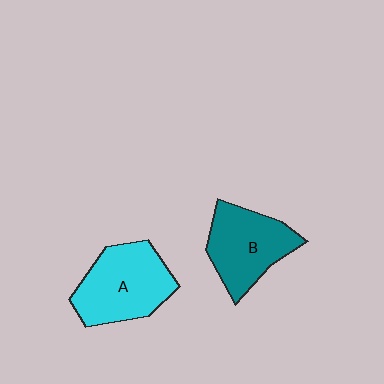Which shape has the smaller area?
Shape B (teal).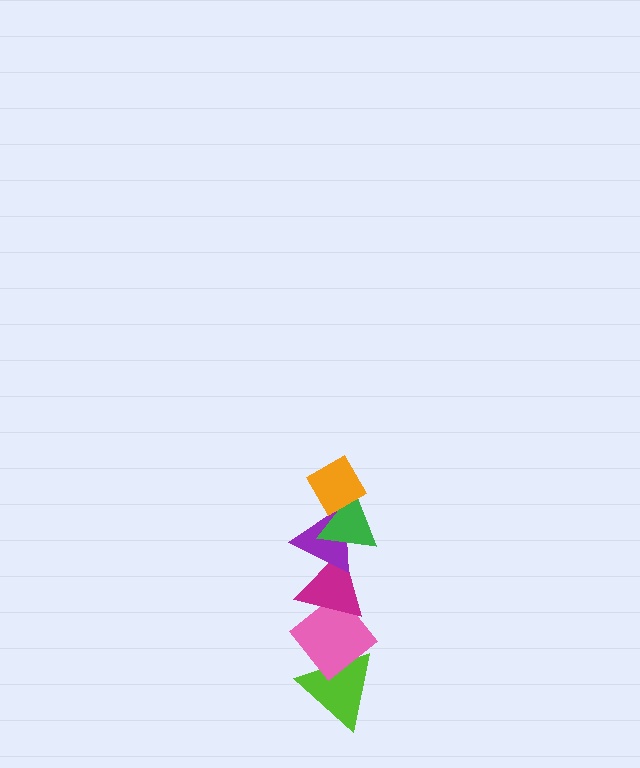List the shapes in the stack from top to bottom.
From top to bottom: the orange diamond, the green triangle, the purple triangle, the magenta triangle, the pink diamond, the lime triangle.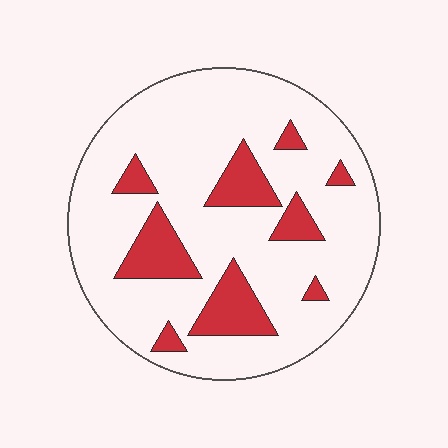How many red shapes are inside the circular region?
9.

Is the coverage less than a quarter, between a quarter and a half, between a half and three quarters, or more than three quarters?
Less than a quarter.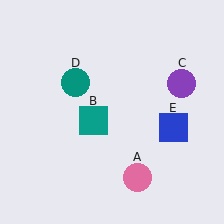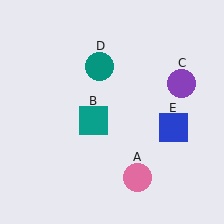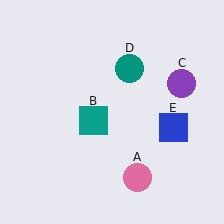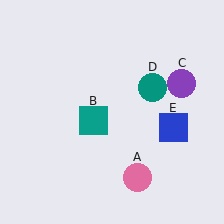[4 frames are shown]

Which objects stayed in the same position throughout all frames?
Pink circle (object A) and teal square (object B) and purple circle (object C) and blue square (object E) remained stationary.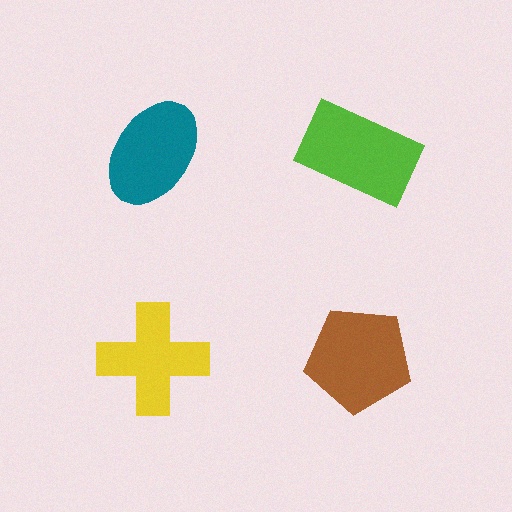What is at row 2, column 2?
A brown pentagon.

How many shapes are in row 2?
2 shapes.